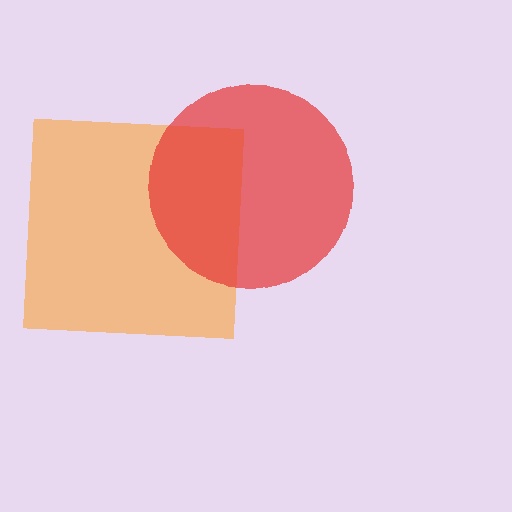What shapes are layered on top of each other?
The layered shapes are: an orange square, a red circle.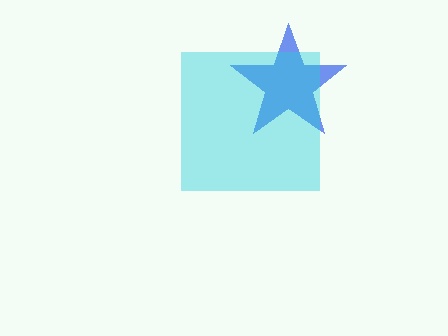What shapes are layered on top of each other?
The layered shapes are: a blue star, a cyan square.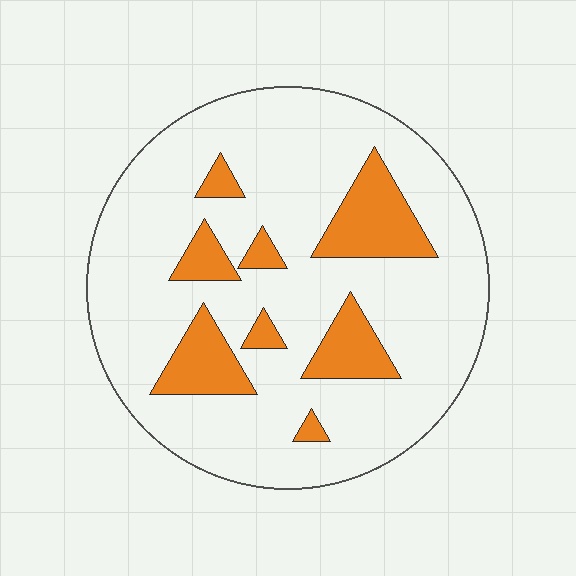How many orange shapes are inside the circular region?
8.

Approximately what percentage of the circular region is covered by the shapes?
Approximately 20%.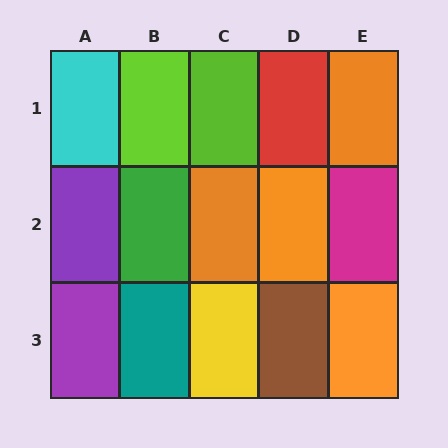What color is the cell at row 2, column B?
Green.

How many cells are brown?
1 cell is brown.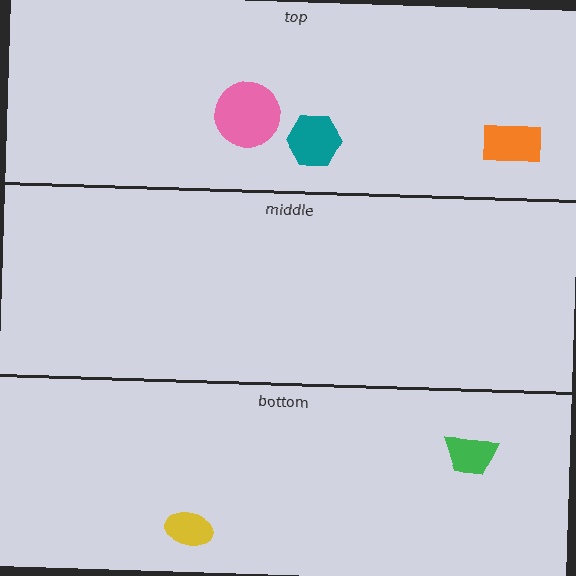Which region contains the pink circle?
The top region.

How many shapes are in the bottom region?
2.